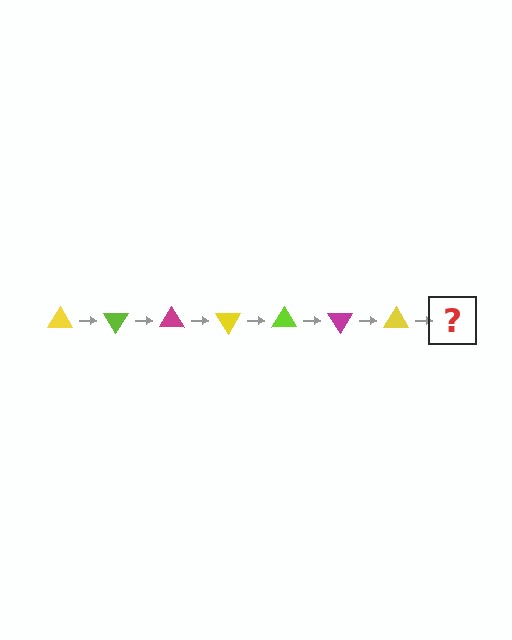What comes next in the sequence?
The next element should be a lime triangle, rotated 420 degrees from the start.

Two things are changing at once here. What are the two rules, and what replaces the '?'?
The two rules are that it rotates 60 degrees each step and the color cycles through yellow, lime, and magenta. The '?' should be a lime triangle, rotated 420 degrees from the start.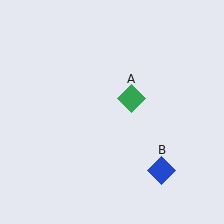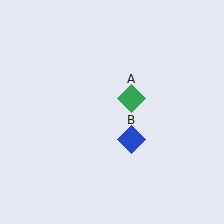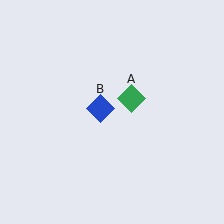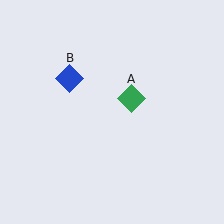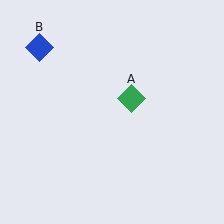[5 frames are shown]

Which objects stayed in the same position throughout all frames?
Green diamond (object A) remained stationary.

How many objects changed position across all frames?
1 object changed position: blue diamond (object B).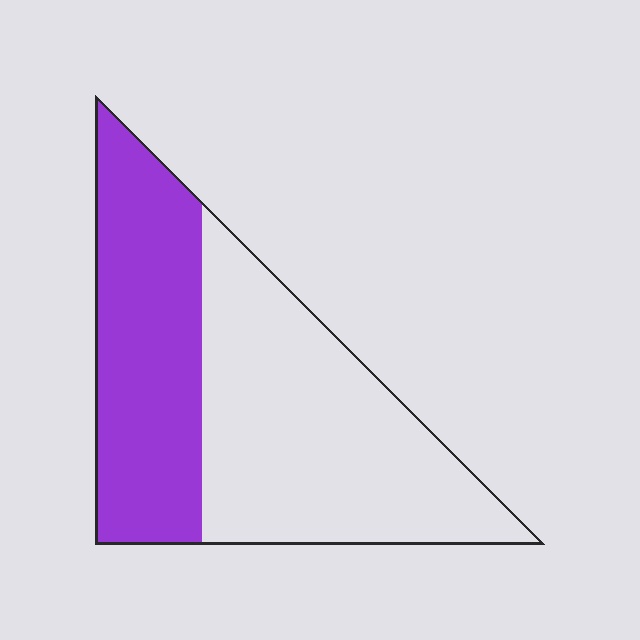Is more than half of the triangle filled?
No.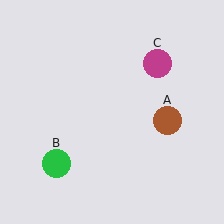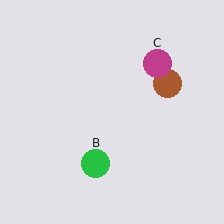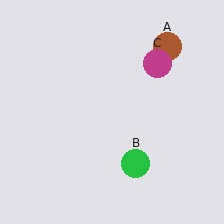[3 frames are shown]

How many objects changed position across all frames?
2 objects changed position: brown circle (object A), green circle (object B).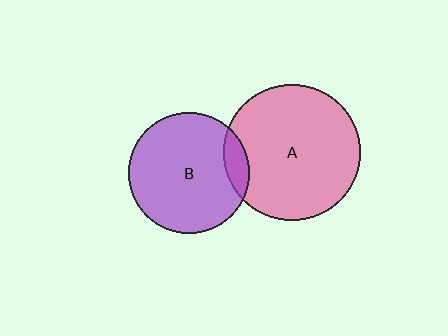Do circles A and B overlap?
Yes.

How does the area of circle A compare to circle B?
Approximately 1.3 times.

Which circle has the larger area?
Circle A (pink).